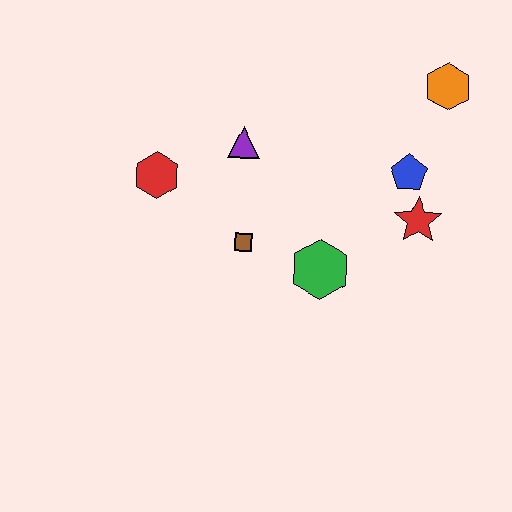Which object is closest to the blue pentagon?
The red star is closest to the blue pentagon.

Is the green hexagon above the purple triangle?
No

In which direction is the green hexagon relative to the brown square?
The green hexagon is to the right of the brown square.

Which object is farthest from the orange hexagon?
The red hexagon is farthest from the orange hexagon.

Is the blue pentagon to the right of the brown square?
Yes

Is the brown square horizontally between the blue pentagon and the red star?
No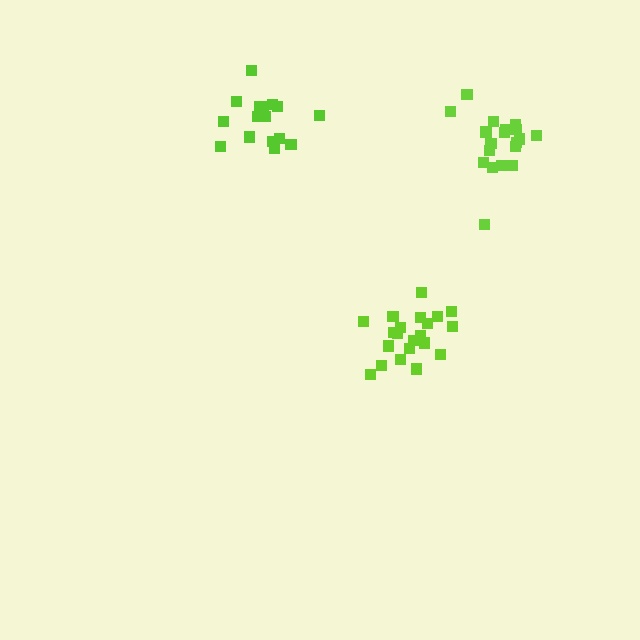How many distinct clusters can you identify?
There are 3 distinct clusters.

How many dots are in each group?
Group 1: 21 dots, Group 2: 16 dots, Group 3: 21 dots (58 total).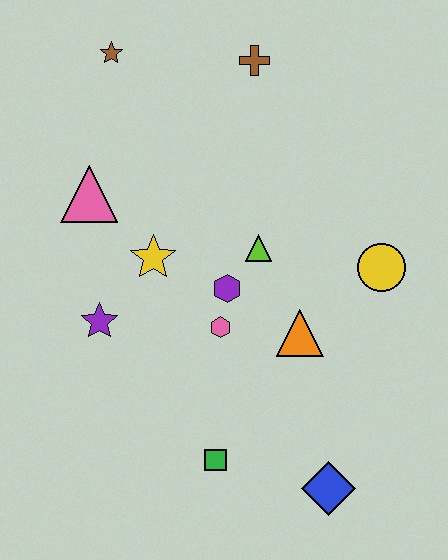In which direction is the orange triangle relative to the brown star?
The orange triangle is below the brown star.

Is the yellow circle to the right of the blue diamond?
Yes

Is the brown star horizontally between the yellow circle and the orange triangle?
No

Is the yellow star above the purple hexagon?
Yes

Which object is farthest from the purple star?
The brown cross is farthest from the purple star.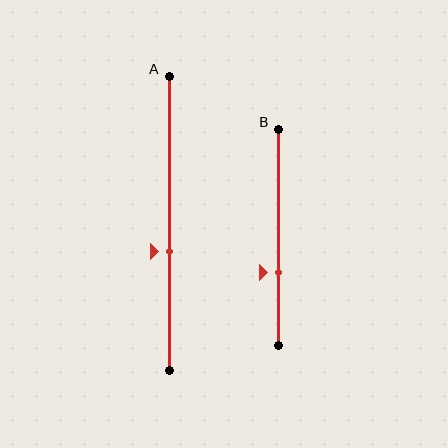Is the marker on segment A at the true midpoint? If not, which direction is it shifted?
No, the marker on segment A is shifted downward by about 10% of the segment length.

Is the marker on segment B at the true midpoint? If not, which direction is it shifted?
No, the marker on segment B is shifted downward by about 16% of the segment length.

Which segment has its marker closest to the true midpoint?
Segment A has its marker closest to the true midpoint.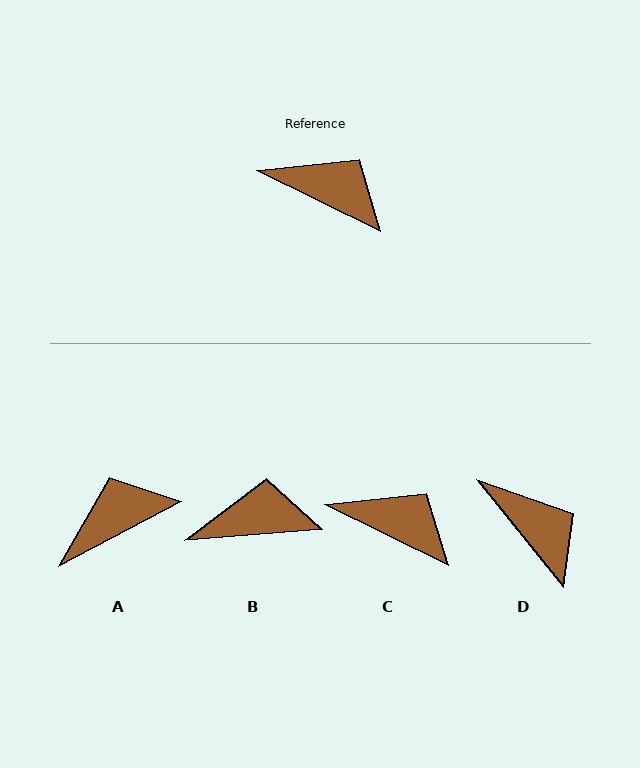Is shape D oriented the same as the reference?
No, it is off by about 25 degrees.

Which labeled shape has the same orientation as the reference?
C.